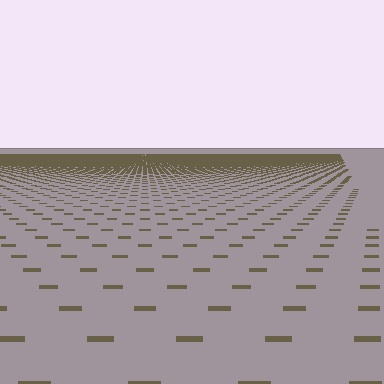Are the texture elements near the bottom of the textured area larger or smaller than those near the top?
Larger. Near the bottom, elements are closer to the viewer and appear at a bigger on-screen size.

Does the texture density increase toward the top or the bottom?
Density increases toward the top.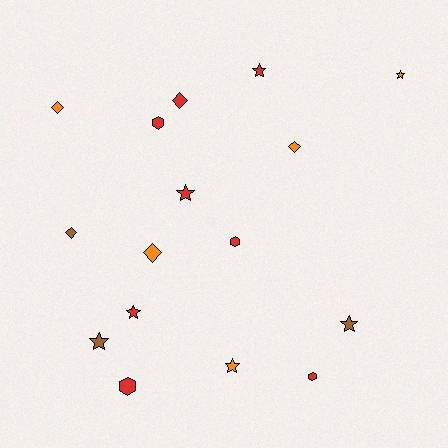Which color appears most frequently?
Red, with 8 objects.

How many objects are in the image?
There are 16 objects.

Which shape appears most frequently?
Star, with 7 objects.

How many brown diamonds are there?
There is 1 brown diamond.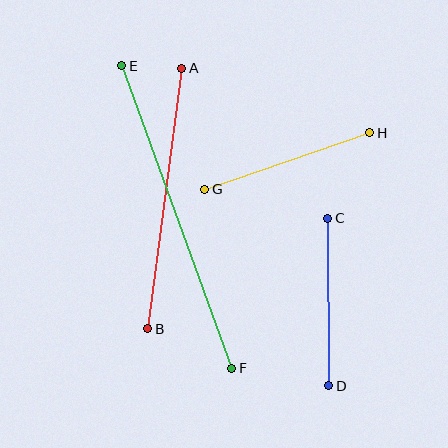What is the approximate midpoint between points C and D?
The midpoint is at approximately (328, 302) pixels.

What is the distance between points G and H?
The distance is approximately 175 pixels.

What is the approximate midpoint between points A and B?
The midpoint is at approximately (165, 198) pixels.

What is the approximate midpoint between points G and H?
The midpoint is at approximately (287, 161) pixels.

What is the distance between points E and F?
The distance is approximately 322 pixels.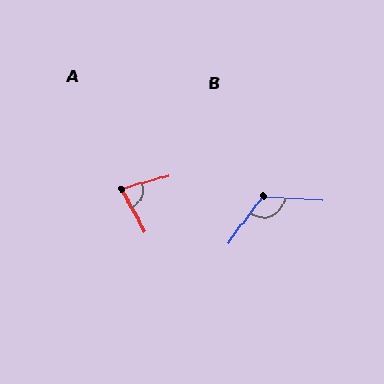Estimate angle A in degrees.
Approximately 77 degrees.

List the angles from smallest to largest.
A (77°), B (123°).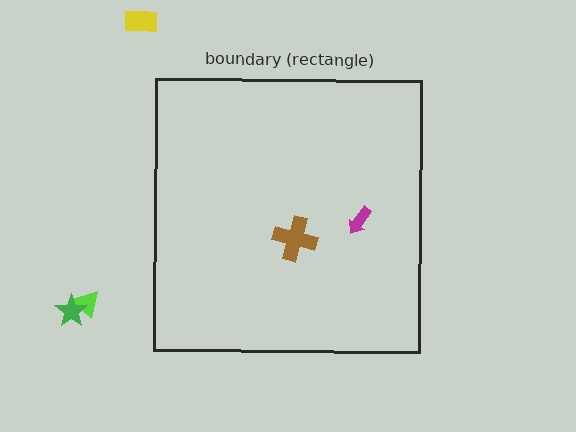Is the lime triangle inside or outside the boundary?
Outside.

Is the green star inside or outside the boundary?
Outside.